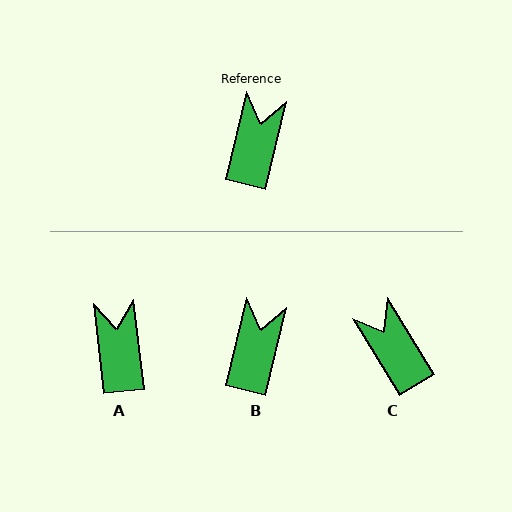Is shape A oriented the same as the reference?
No, it is off by about 20 degrees.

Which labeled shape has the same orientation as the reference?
B.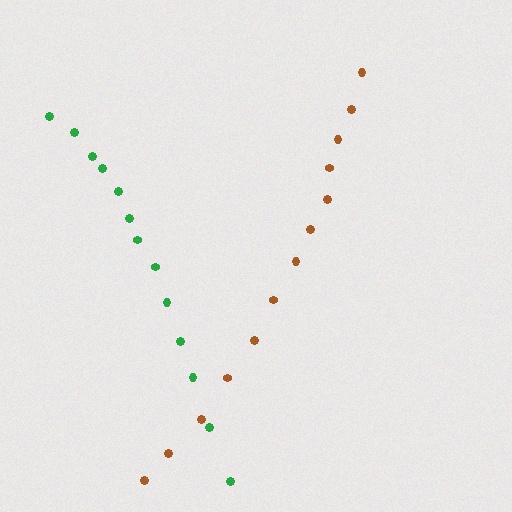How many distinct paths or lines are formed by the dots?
There are 2 distinct paths.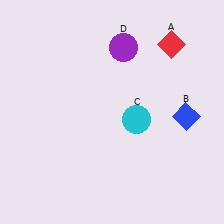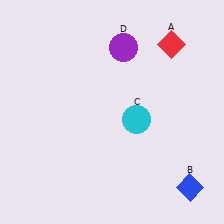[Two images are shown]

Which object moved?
The blue diamond (B) moved down.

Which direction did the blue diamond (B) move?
The blue diamond (B) moved down.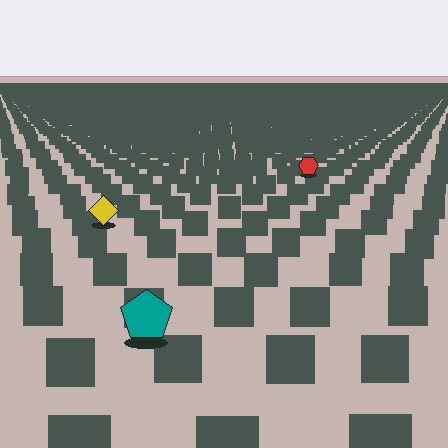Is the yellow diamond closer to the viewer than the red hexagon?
Yes. The yellow diamond is closer — you can tell from the texture gradient: the ground texture is coarser near it.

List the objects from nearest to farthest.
From nearest to farthest: the teal pentagon, the yellow diamond, the red hexagon.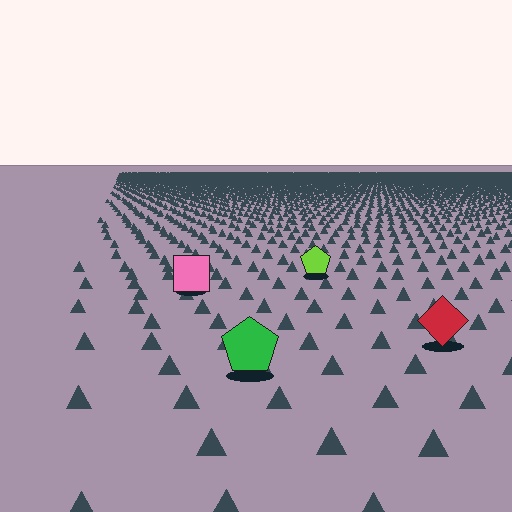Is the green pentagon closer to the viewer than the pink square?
Yes. The green pentagon is closer — you can tell from the texture gradient: the ground texture is coarser near it.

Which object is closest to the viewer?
The green pentagon is closest. The texture marks near it are larger and more spread out.